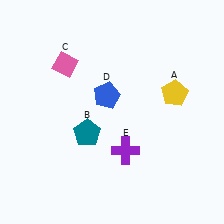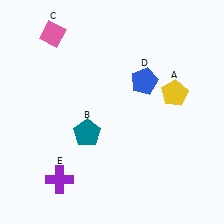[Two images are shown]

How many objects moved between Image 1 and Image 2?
3 objects moved between the two images.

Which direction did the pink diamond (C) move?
The pink diamond (C) moved up.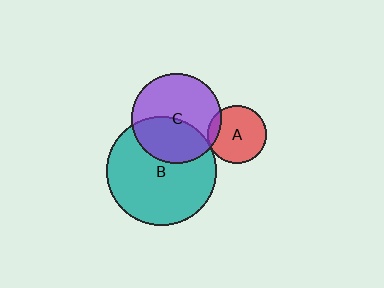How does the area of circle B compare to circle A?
Approximately 3.5 times.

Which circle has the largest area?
Circle B (teal).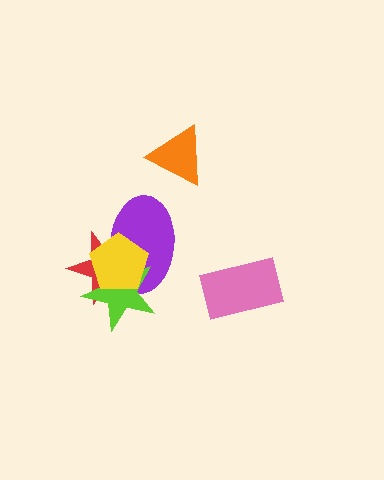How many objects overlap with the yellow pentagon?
3 objects overlap with the yellow pentagon.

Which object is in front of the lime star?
The yellow pentagon is in front of the lime star.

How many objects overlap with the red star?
3 objects overlap with the red star.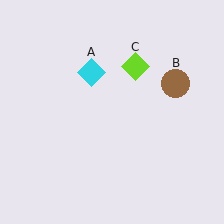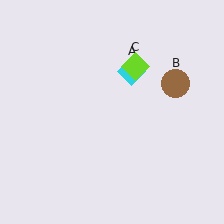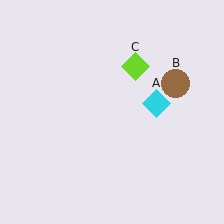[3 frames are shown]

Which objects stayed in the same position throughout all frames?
Brown circle (object B) and lime diamond (object C) remained stationary.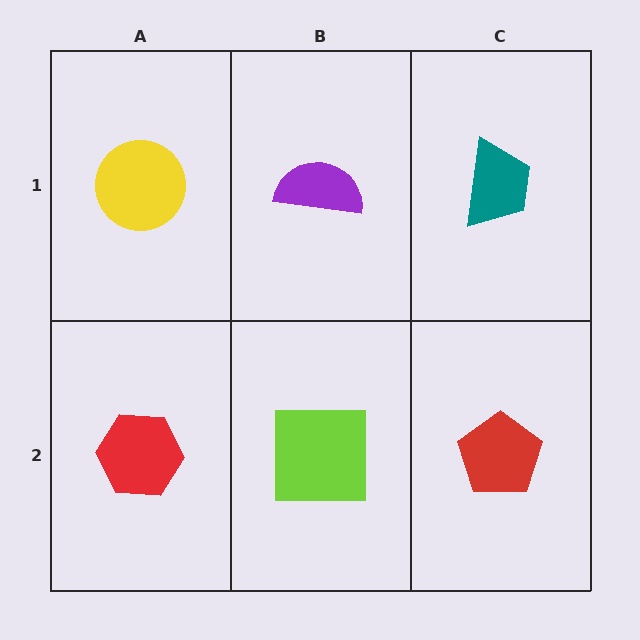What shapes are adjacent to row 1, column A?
A red hexagon (row 2, column A), a purple semicircle (row 1, column B).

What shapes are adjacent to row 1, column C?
A red pentagon (row 2, column C), a purple semicircle (row 1, column B).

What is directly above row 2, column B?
A purple semicircle.